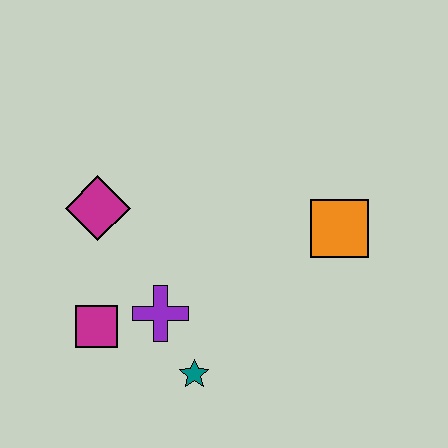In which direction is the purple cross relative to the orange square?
The purple cross is to the left of the orange square.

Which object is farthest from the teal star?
The orange square is farthest from the teal star.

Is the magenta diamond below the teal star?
No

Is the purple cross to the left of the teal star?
Yes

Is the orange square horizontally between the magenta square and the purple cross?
No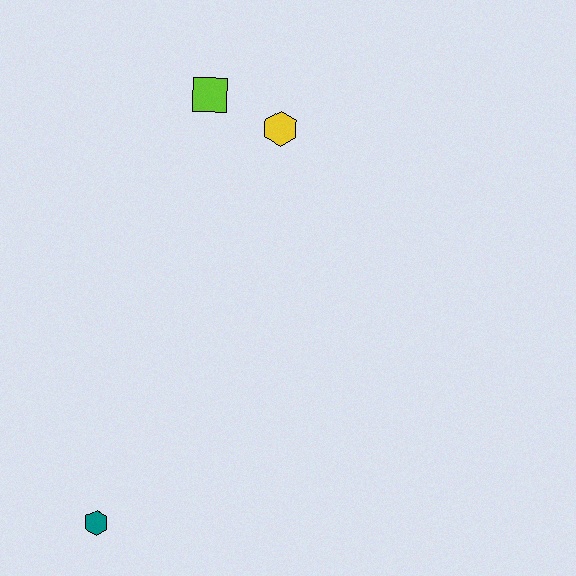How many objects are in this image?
There are 3 objects.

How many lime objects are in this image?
There is 1 lime object.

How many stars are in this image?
There are no stars.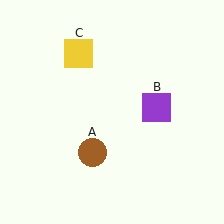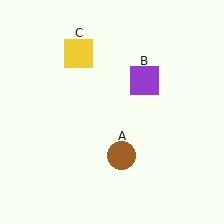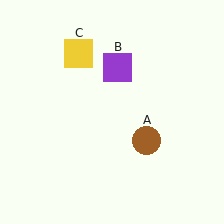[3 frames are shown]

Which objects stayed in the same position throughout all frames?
Yellow square (object C) remained stationary.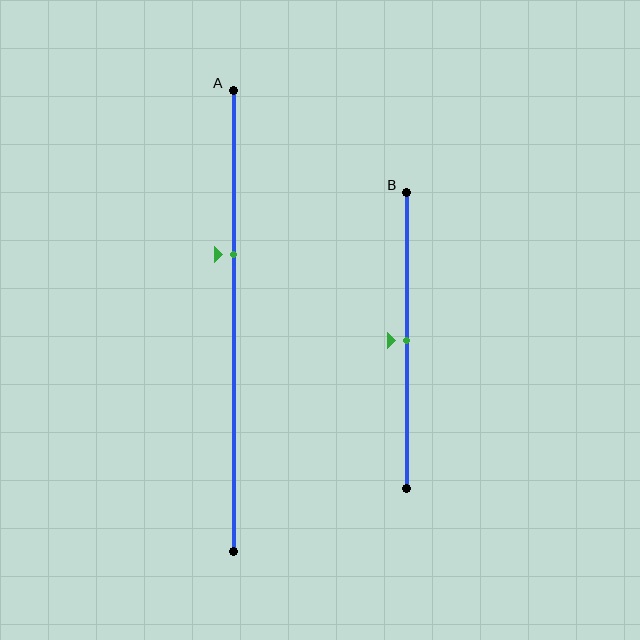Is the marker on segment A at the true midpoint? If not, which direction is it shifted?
No, the marker on segment A is shifted upward by about 14% of the segment length.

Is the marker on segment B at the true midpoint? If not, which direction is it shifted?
Yes, the marker on segment B is at the true midpoint.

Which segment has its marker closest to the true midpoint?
Segment B has its marker closest to the true midpoint.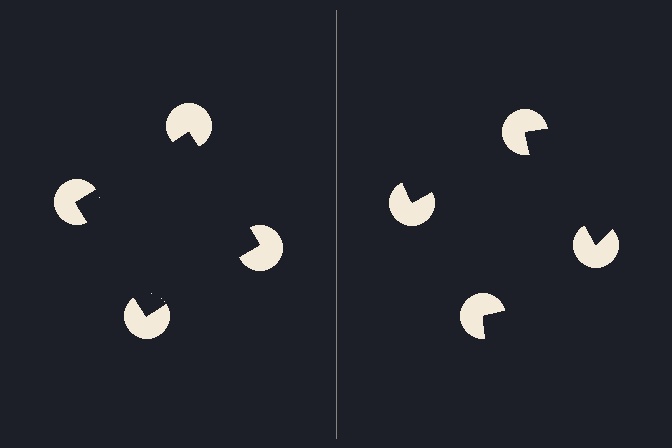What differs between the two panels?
The pac-man discs are positioned identically on both sides; only the wedge orientations differ. On the left they align to a square; on the right they are misaligned.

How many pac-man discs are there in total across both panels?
8 — 4 on each side.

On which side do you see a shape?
An illusory square appears on the left side. On the right side the wedge cuts are rotated, so no coherent shape forms.